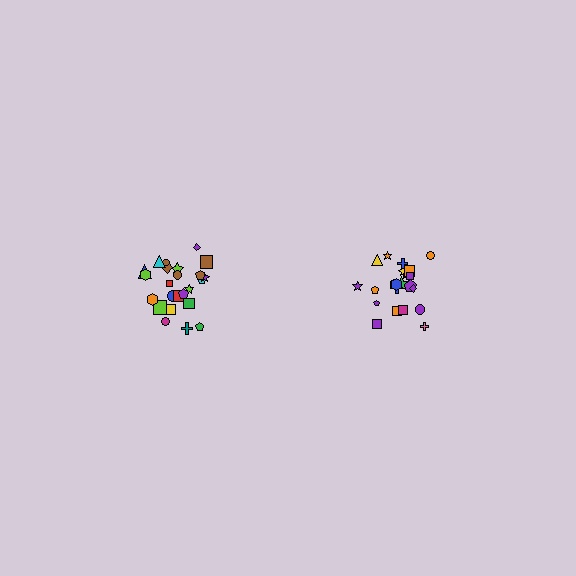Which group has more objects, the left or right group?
The left group.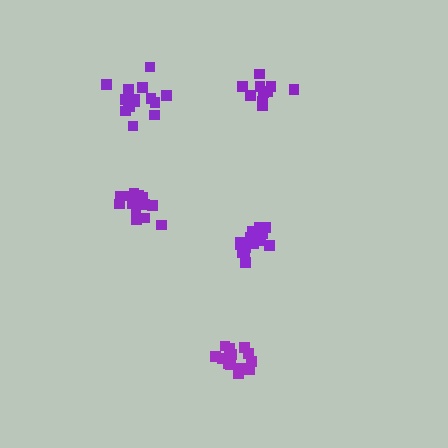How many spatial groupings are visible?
There are 5 spatial groupings.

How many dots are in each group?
Group 1: 10 dots, Group 2: 16 dots, Group 3: 16 dots, Group 4: 14 dots, Group 5: 15 dots (71 total).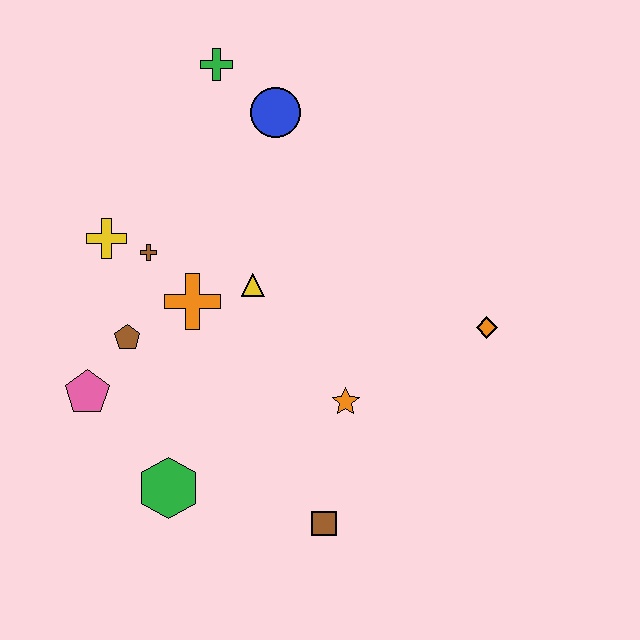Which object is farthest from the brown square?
The green cross is farthest from the brown square.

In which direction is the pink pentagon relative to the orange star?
The pink pentagon is to the left of the orange star.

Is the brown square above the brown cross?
No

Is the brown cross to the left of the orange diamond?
Yes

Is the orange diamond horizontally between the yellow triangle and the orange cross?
No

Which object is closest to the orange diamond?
The orange star is closest to the orange diamond.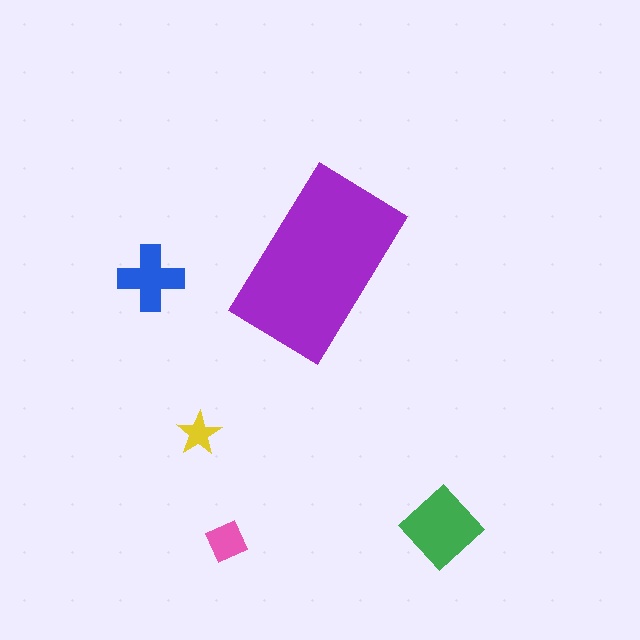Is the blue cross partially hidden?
No, the blue cross is fully visible.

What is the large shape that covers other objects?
A purple rectangle.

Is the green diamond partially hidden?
No, the green diamond is fully visible.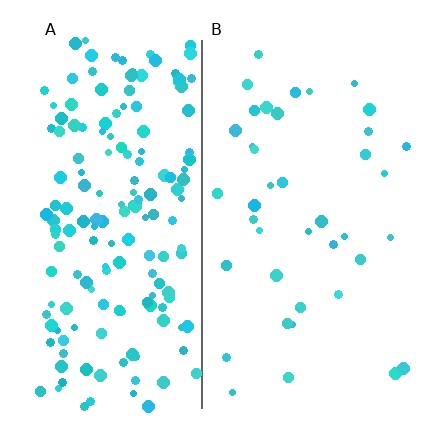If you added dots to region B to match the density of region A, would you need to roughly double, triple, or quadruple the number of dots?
Approximately quadruple.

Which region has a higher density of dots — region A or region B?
A (the left).